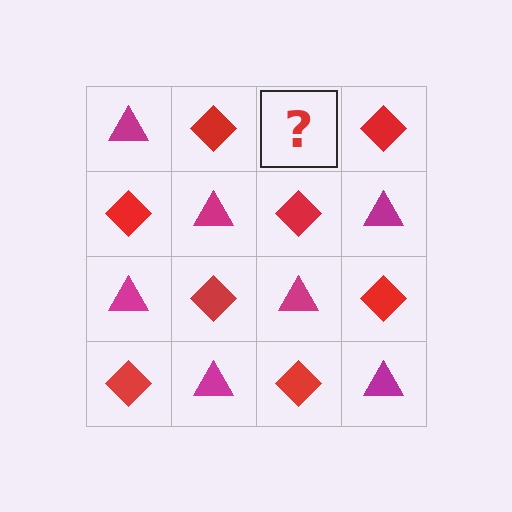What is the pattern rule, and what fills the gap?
The rule is that it alternates magenta triangle and red diamond in a checkerboard pattern. The gap should be filled with a magenta triangle.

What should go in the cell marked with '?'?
The missing cell should contain a magenta triangle.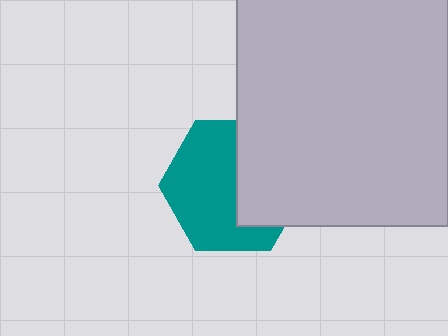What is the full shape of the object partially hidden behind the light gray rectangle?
The partially hidden object is a teal hexagon.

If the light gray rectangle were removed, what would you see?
You would see the complete teal hexagon.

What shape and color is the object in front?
The object in front is a light gray rectangle.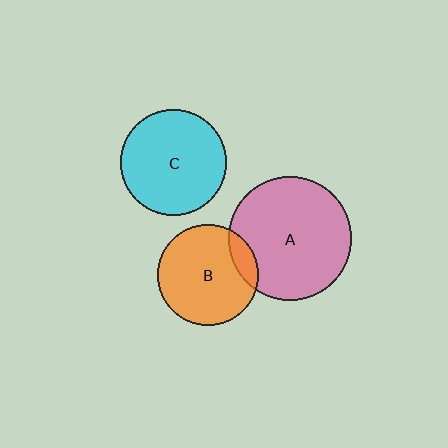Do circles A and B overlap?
Yes.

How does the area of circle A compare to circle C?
Approximately 1.4 times.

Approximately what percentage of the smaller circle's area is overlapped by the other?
Approximately 15%.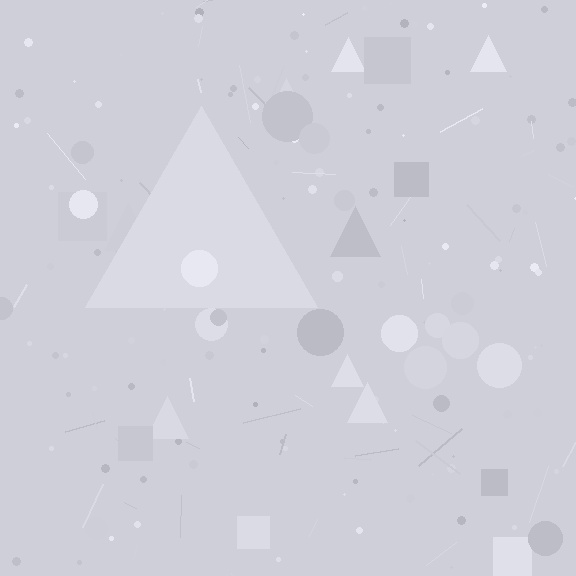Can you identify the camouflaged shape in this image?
The camouflaged shape is a triangle.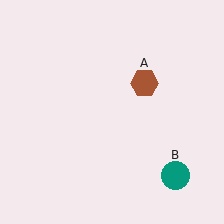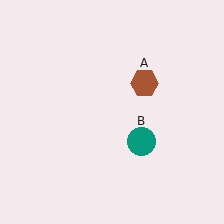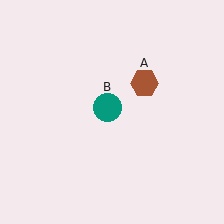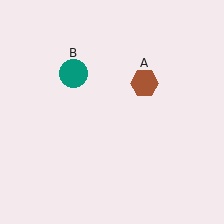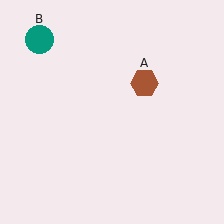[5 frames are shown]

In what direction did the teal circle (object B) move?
The teal circle (object B) moved up and to the left.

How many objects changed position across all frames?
1 object changed position: teal circle (object B).